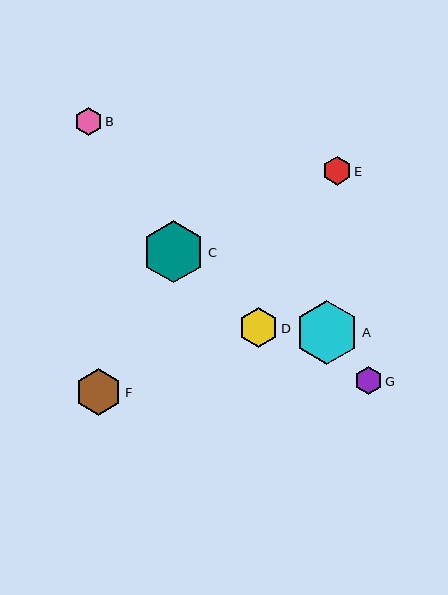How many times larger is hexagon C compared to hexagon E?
Hexagon C is approximately 2.2 times the size of hexagon E.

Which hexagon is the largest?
Hexagon A is the largest with a size of approximately 64 pixels.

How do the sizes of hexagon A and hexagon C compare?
Hexagon A and hexagon C are approximately the same size.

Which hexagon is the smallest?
Hexagon B is the smallest with a size of approximately 27 pixels.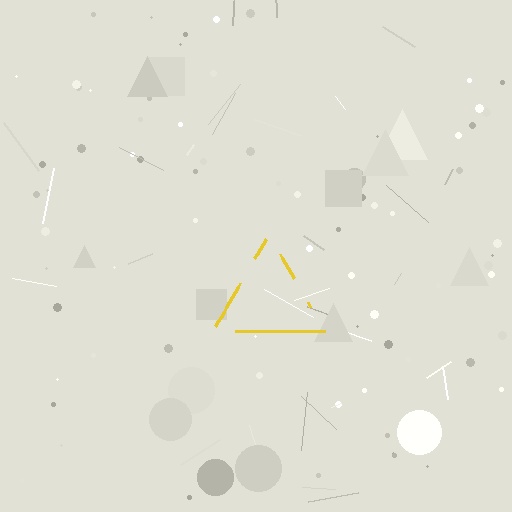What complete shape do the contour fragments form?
The contour fragments form a triangle.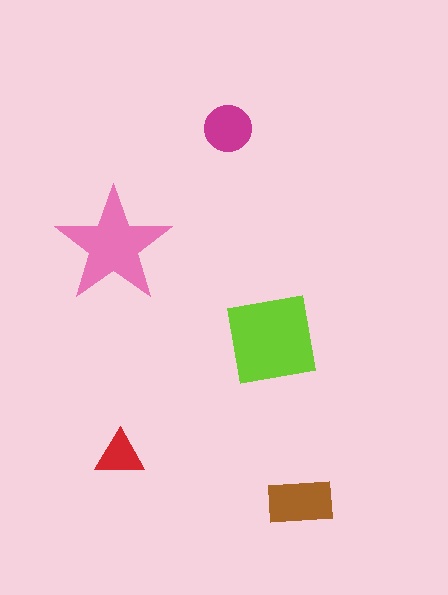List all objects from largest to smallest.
The lime square, the pink star, the brown rectangle, the magenta circle, the red triangle.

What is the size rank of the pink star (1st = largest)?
2nd.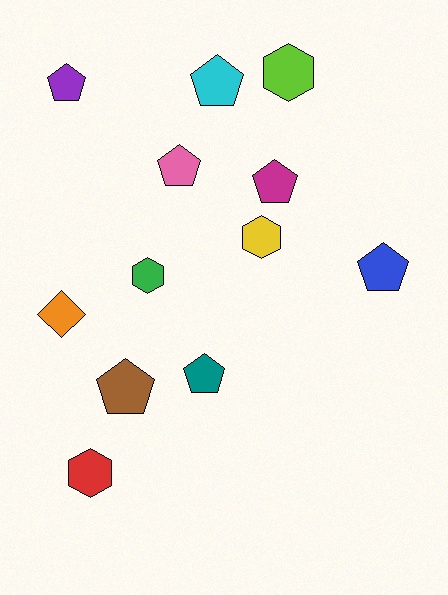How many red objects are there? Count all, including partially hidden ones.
There is 1 red object.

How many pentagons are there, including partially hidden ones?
There are 7 pentagons.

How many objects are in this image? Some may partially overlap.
There are 12 objects.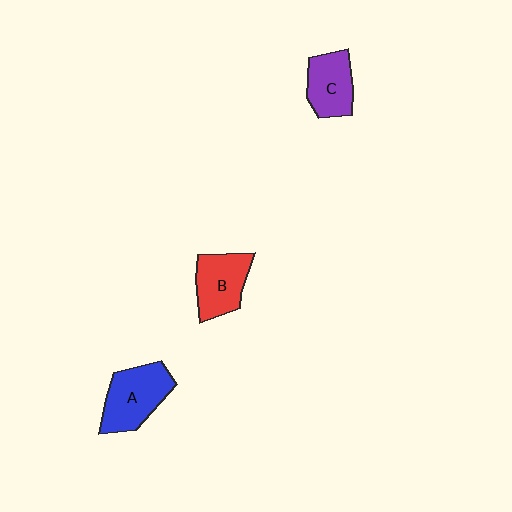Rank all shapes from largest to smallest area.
From largest to smallest: A (blue), B (red), C (purple).